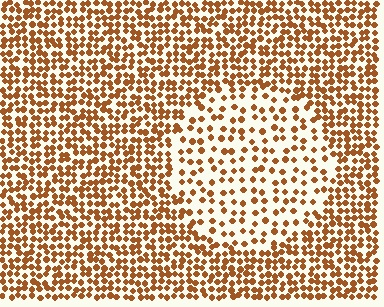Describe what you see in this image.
The image contains small brown elements arranged at two different densities. A circle-shaped region is visible where the elements are less densely packed than the surrounding area.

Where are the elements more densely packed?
The elements are more densely packed outside the circle boundary.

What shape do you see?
I see a circle.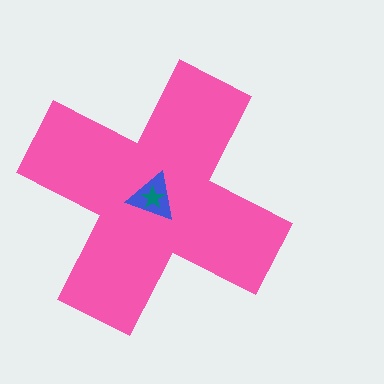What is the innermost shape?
The teal star.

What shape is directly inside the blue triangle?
The teal star.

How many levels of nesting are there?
3.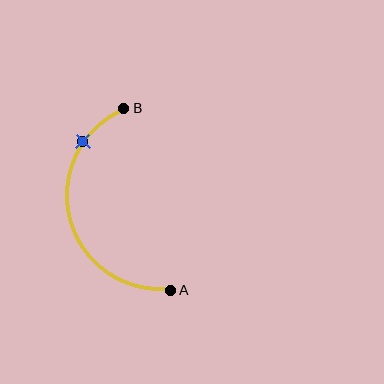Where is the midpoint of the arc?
The arc midpoint is the point on the curve farthest from the straight line joining A and B. It sits to the left of that line.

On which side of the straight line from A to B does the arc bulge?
The arc bulges to the left of the straight line connecting A and B.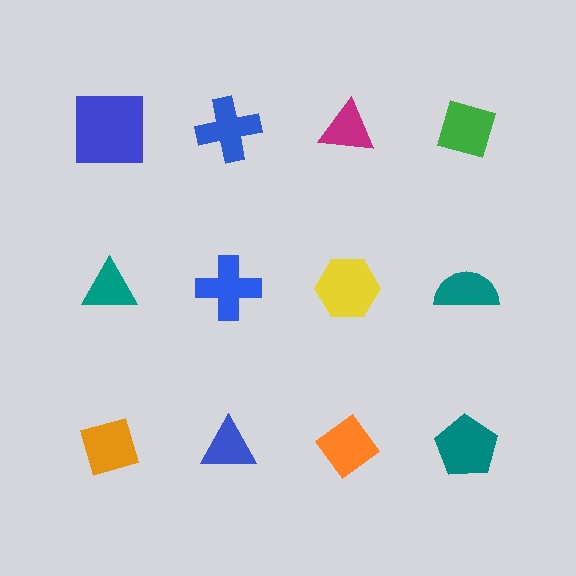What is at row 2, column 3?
A yellow hexagon.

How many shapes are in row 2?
4 shapes.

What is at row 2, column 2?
A blue cross.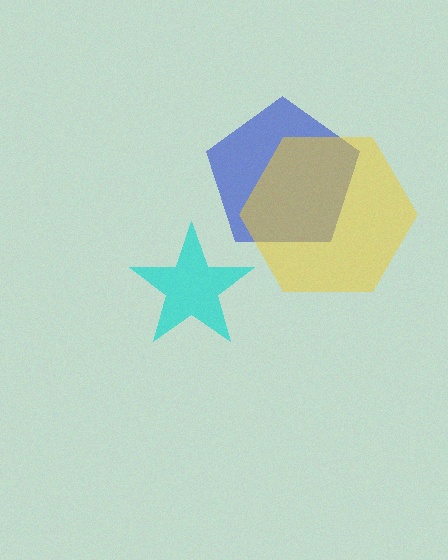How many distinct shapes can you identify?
There are 3 distinct shapes: a blue pentagon, a cyan star, a yellow hexagon.